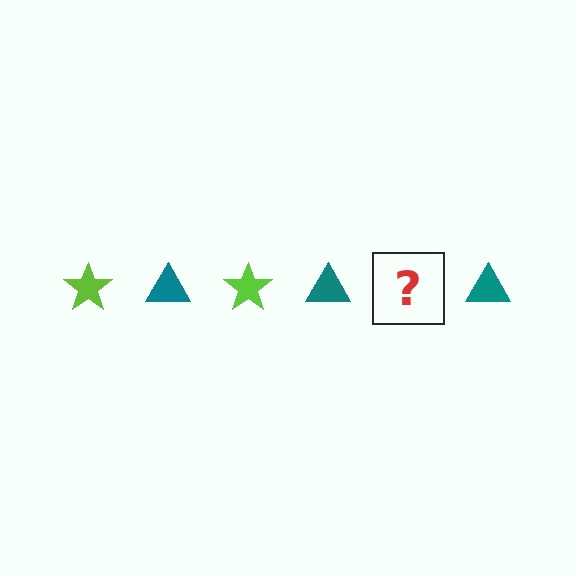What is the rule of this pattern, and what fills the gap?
The rule is that the pattern alternates between lime star and teal triangle. The gap should be filled with a lime star.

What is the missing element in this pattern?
The missing element is a lime star.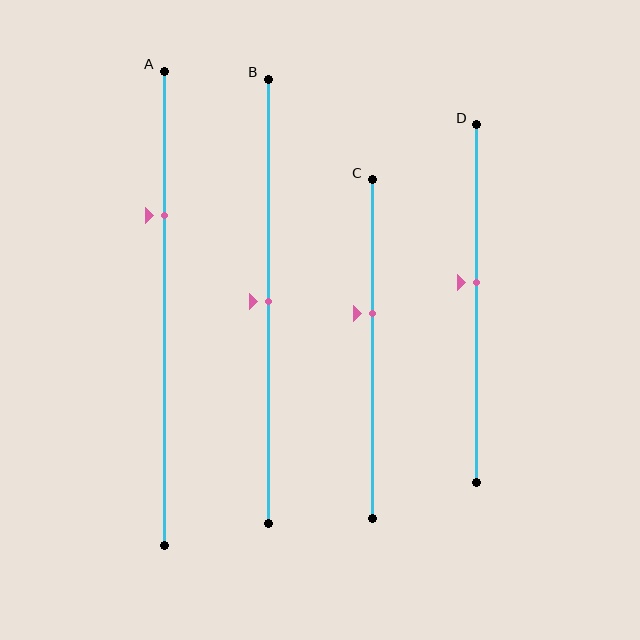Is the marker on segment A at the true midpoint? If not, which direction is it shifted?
No, the marker on segment A is shifted upward by about 20% of the segment length.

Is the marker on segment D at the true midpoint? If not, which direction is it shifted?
No, the marker on segment D is shifted upward by about 6% of the segment length.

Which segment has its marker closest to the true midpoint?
Segment B has its marker closest to the true midpoint.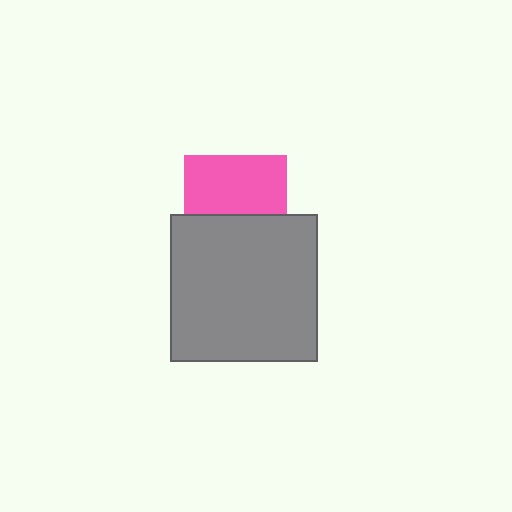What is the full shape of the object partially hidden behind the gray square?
The partially hidden object is a pink square.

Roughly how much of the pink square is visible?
About half of it is visible (roughly 57%).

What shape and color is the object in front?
The object in front is a gray square.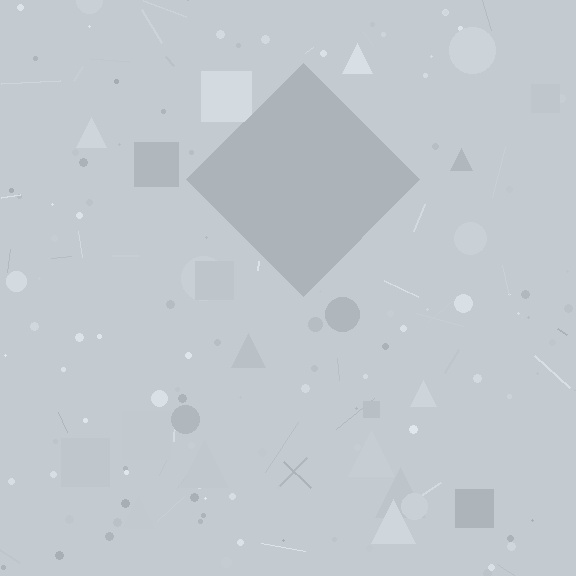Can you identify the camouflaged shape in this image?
The camouflaged shape is a diamond.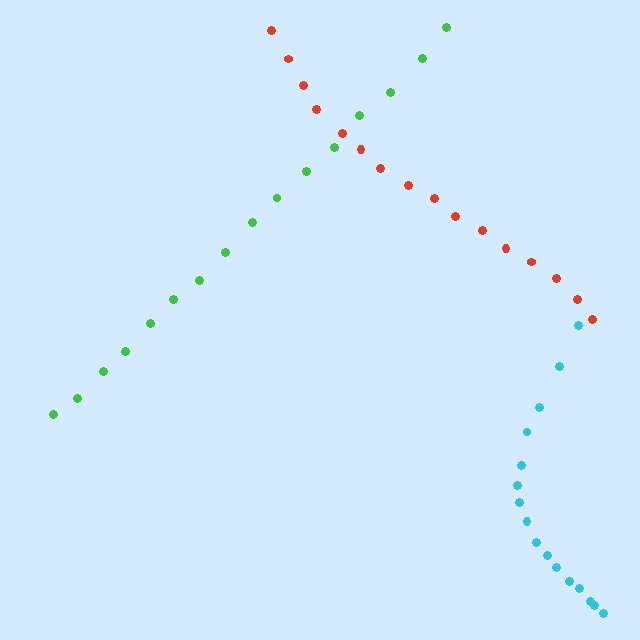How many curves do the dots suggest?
There are 3 distinct paths.